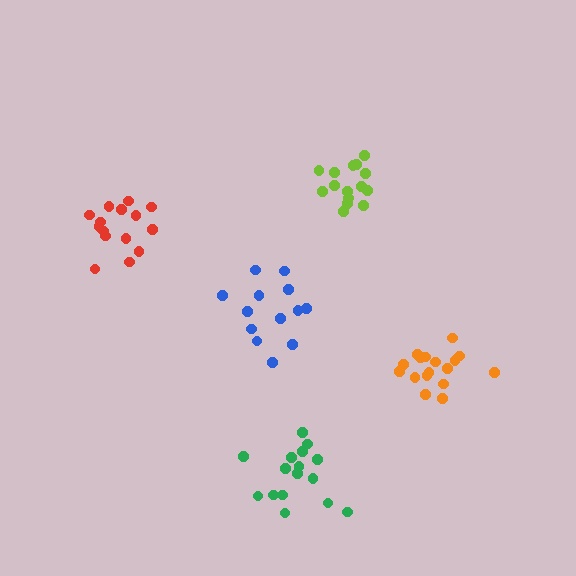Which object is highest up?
The lime cluster is topmost.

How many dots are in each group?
Group 1: 16 dots, Group 2: 15 dots, Group 3: 15 dots, Group 4: 17 dots, Group 5: 13 dots (76 total).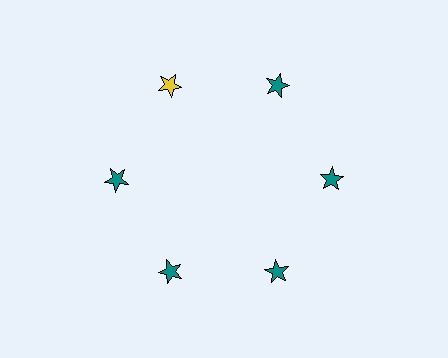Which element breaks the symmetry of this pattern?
The yellow star at roughly the 11 o'clock position breaks the symmetry. All other shapes are teal stars.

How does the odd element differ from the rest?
It has a different color: yellow instead of teal.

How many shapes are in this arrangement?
There are 6 shapes arranged in a ring pattern.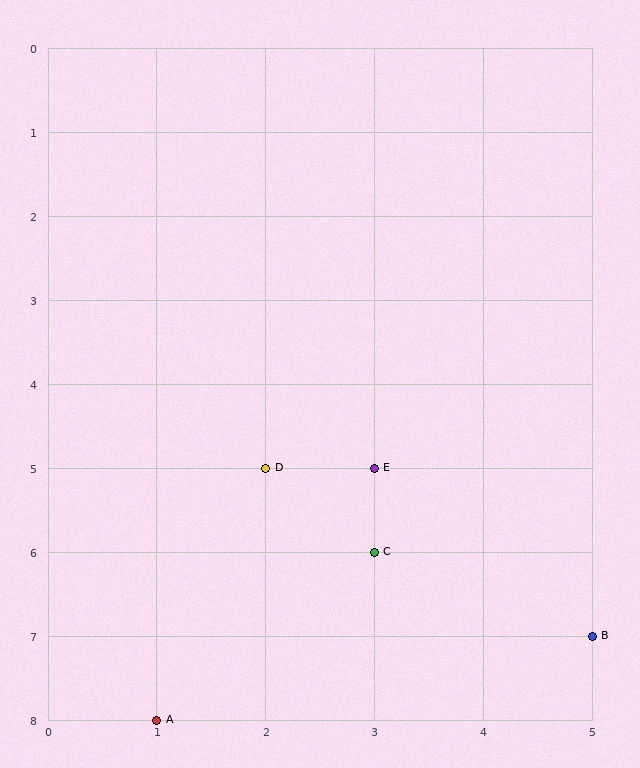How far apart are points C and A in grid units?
Points C and A are 2 columns and 2 rows apart (about 2.8 grid units diagonally).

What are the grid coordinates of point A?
Point A is at grid coordinates (1, 8).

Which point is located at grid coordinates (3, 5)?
Point E is at (3, 5).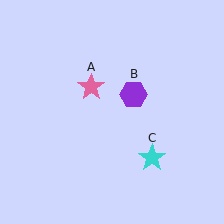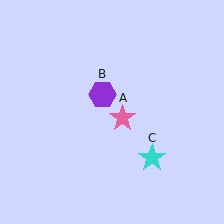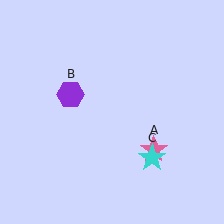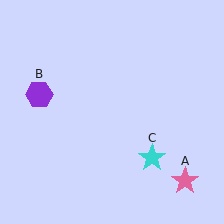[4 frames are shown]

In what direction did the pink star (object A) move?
The pink star (object A) moved down and to the right.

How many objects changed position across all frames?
2 objects changed position: pink star (object A), purple hexagon (object B).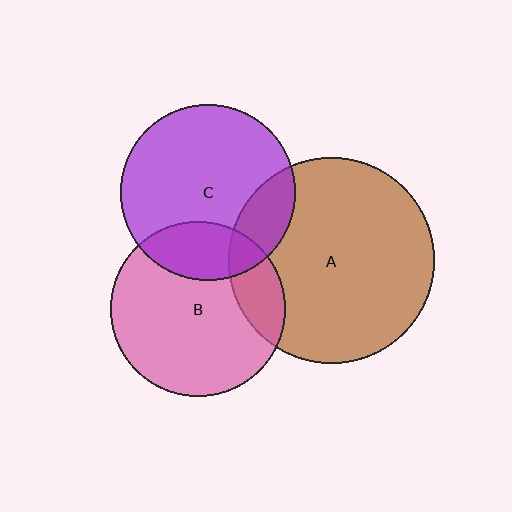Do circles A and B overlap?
Yes.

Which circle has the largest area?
Circle A (brown).